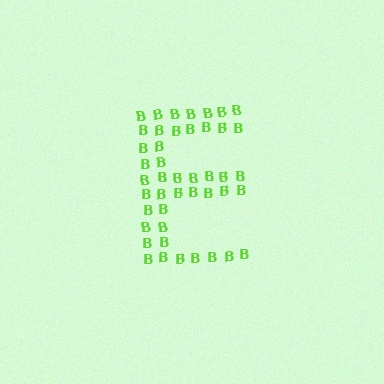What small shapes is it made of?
It is made of small letter B's.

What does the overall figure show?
The overall figure shows the letter E.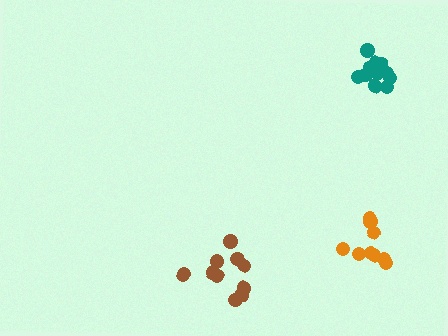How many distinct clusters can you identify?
There are 3 distinct clusters.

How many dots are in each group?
Group 1: 10 dots, Group 2: 11 dots, Group 3: 10 dots (31 total).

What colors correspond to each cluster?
The clusters are colored: brown, teal, orange.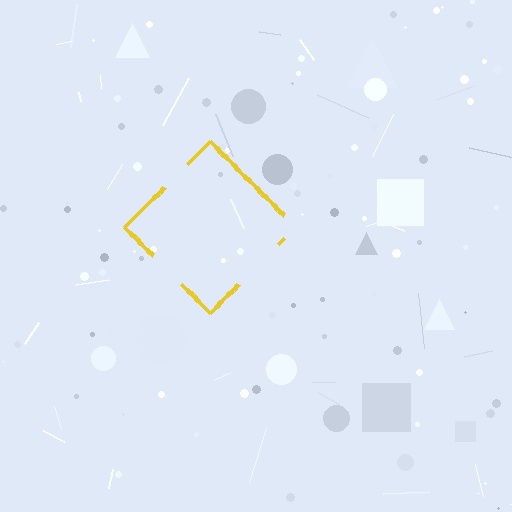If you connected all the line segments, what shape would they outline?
They would outline a diamond.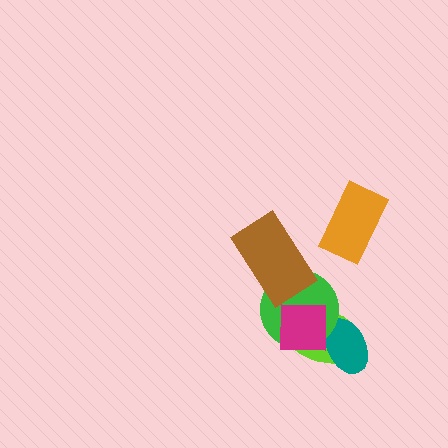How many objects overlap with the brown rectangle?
1 object overlaps with the brown rectangle.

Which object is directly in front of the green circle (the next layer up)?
The magenta square is directly in front of the green circle.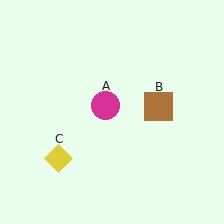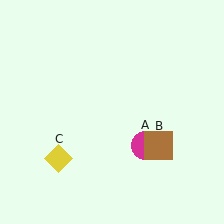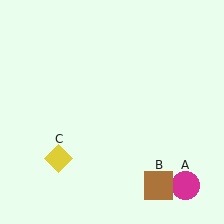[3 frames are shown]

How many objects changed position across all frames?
2 objects changed position: magenta circle (object A), brown square (object B).